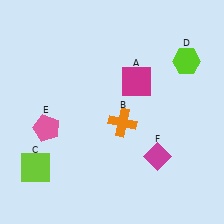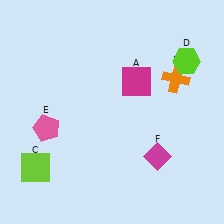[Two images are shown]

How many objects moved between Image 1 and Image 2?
1 object moved between the two images.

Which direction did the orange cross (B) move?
The orange cross (B) moved right.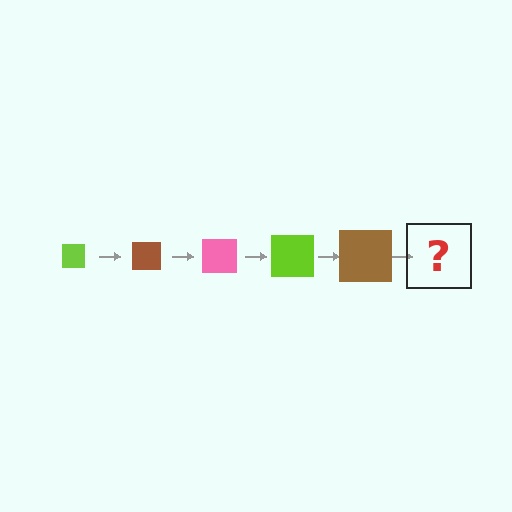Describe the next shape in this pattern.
It should be a pink square, larger than the previous one.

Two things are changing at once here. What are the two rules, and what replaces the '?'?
The two rules are that the square grows larger each step and the color cycles through lime, brown, and pink. The '?' should be a pink square, larger than the previous one.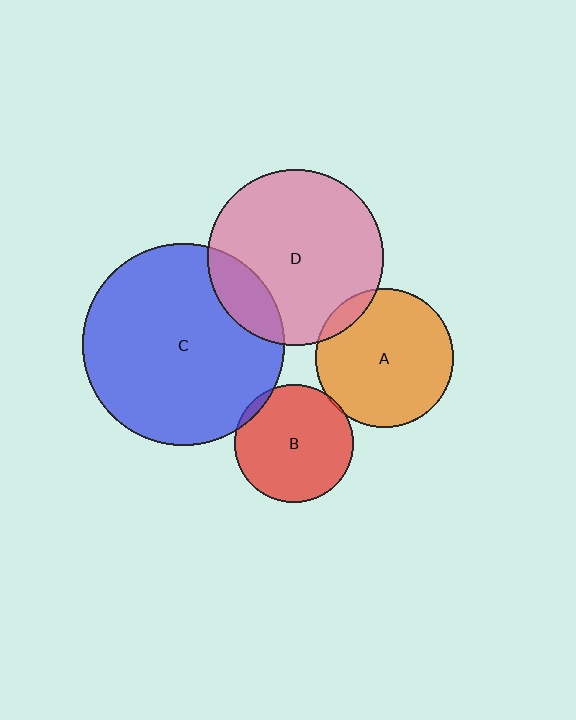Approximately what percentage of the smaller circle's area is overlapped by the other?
Approximately 10%.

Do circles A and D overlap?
Yes.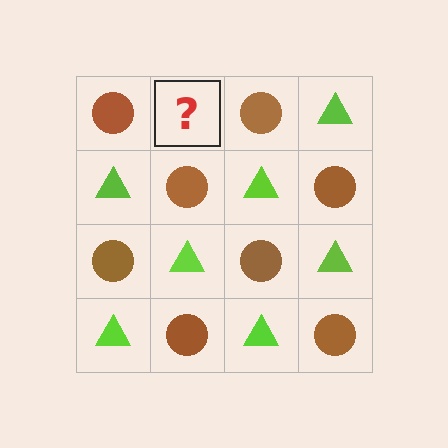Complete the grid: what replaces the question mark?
The question mark should be replaced with a lime triangle.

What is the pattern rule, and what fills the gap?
The rule is that it alternates brown circle and lime triangle in a checkerboard pattern. The gap should be filled with a lime triangle.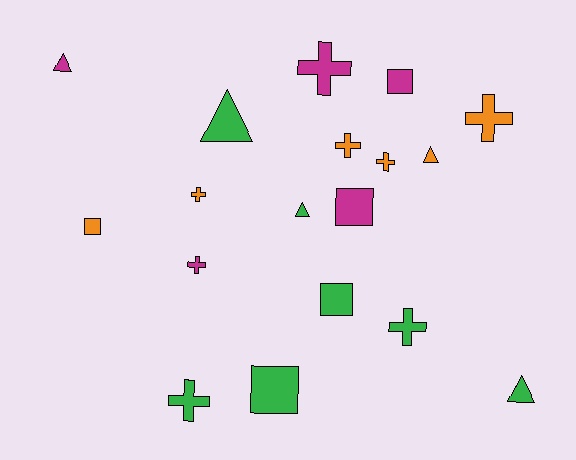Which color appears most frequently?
Green, with 7 objects.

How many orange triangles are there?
There is 1 orange triangle.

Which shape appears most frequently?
Cross, with 8 objects.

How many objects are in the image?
There are 18 objects.